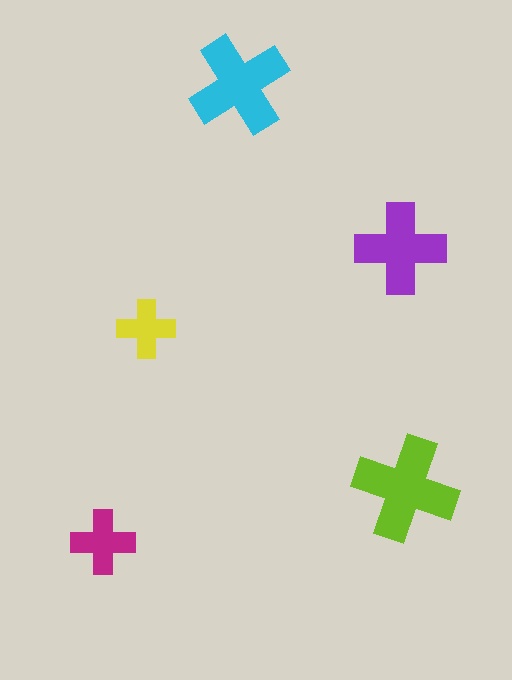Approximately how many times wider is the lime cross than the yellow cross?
About 2 times wider.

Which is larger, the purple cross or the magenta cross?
The purple one.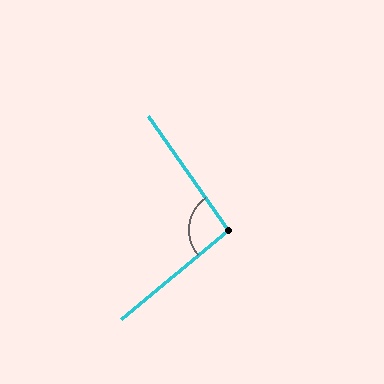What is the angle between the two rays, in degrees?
Approximately 95 degrees.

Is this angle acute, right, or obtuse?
It is obtuse.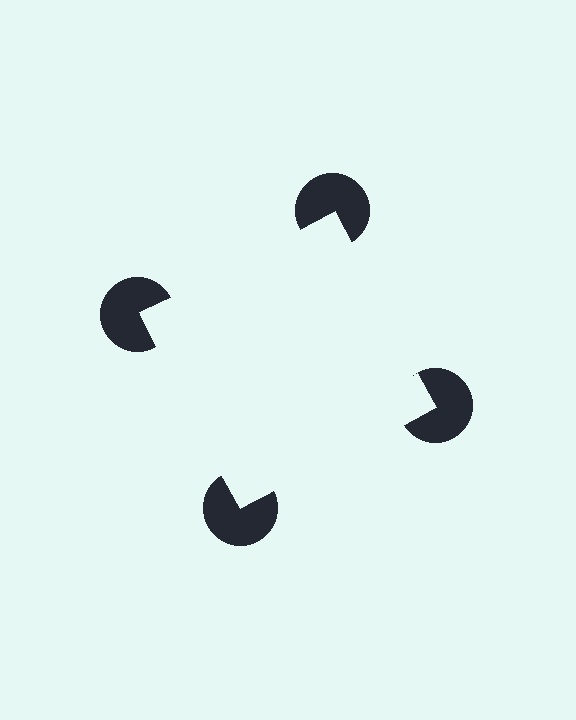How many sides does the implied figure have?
4 sides.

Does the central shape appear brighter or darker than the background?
It typically appears slightly brighter than the background, even though no actual brightness change is drawn.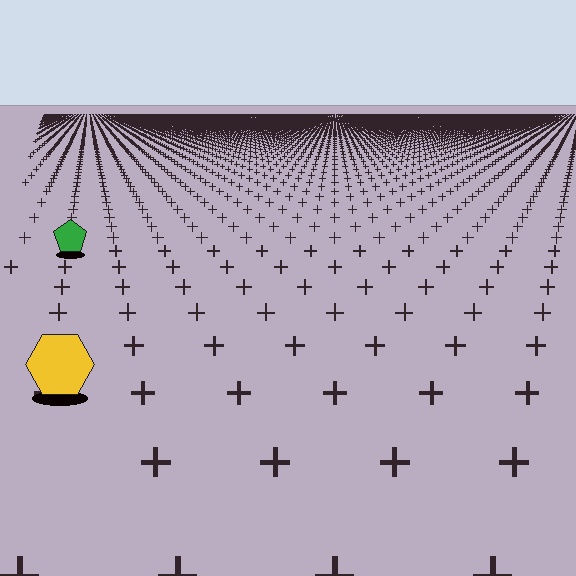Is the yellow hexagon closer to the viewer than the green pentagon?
Yes. The yellow hexagon is closer — you can tell from the texture gradient: the ground texture is coarser near it.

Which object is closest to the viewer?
The yellow hexagon is closest. The texture marks near it are larger and more spread out.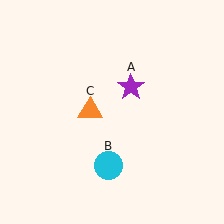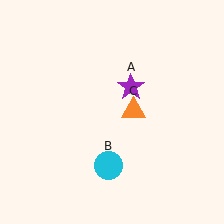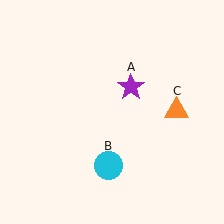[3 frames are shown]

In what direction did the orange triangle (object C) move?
The orange triangle (object C) moved right.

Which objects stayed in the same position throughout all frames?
Purple star (object A) and cyan circle (object B) remained stationary.